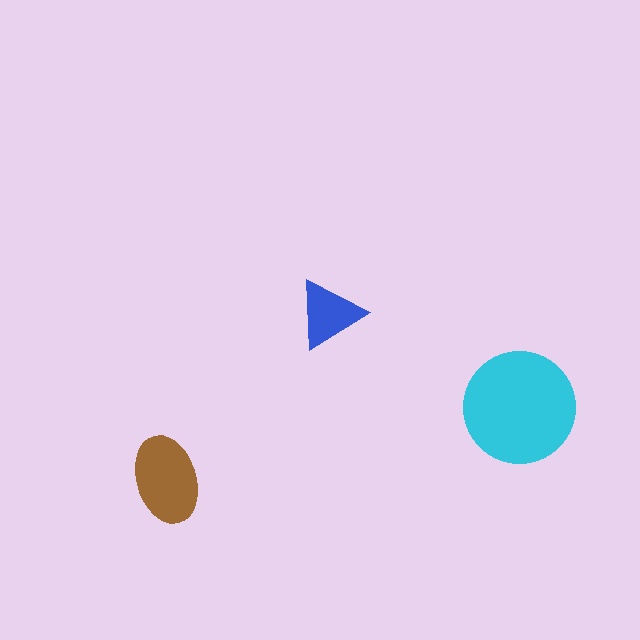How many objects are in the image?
There are 3 objects in the image.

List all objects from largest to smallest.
The cyan circle, the brown ellipse, the blue triangle.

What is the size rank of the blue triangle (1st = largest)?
3rd.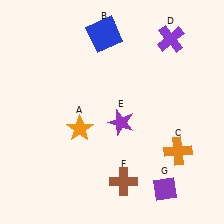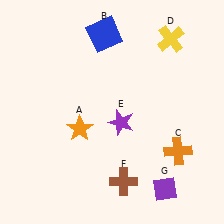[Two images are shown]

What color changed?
The cross (D) changed from purple in Image 1 to yellow in Image 2.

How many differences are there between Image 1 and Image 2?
There is 1 difference between the two images.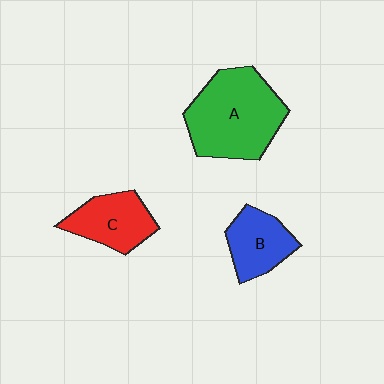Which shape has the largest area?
Shape A (green).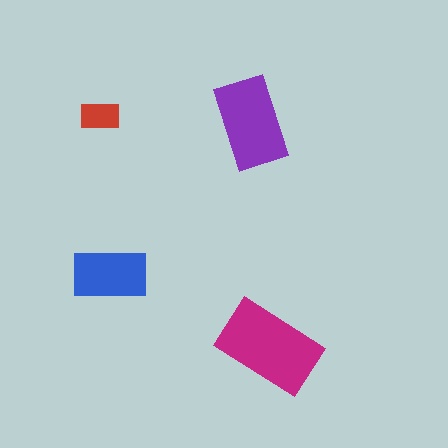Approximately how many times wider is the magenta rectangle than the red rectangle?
About 2.5 times wider.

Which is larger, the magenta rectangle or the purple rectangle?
The magenta one.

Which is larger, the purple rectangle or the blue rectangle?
The purple one.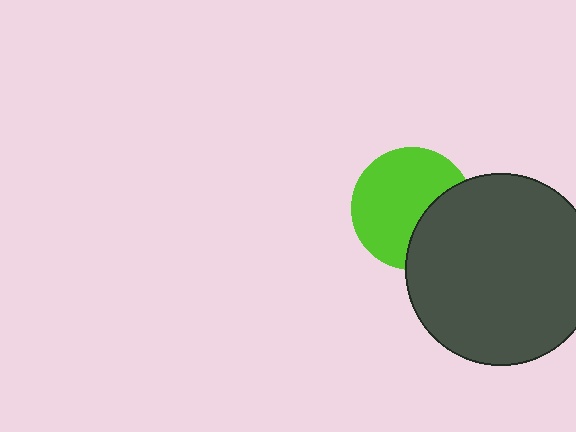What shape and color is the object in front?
The object in front is a dark gray circle.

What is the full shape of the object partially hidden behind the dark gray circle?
The partially hidden object is a lime circle.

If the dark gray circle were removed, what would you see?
You would see the complete lime circle.